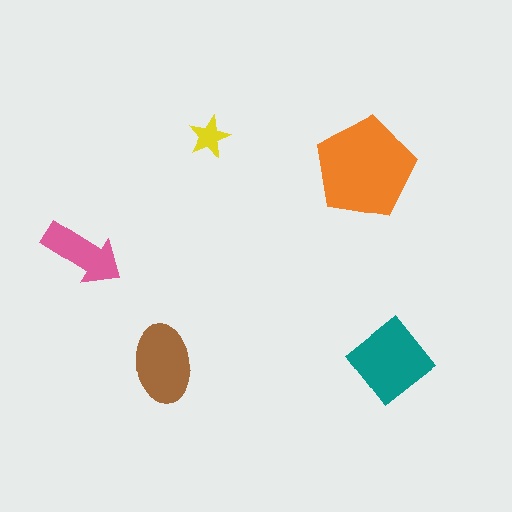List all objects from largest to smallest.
The orange pentagon, the teal diamond, the brown ellipse, the pink arrow, the yellow star.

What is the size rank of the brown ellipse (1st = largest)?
3rd.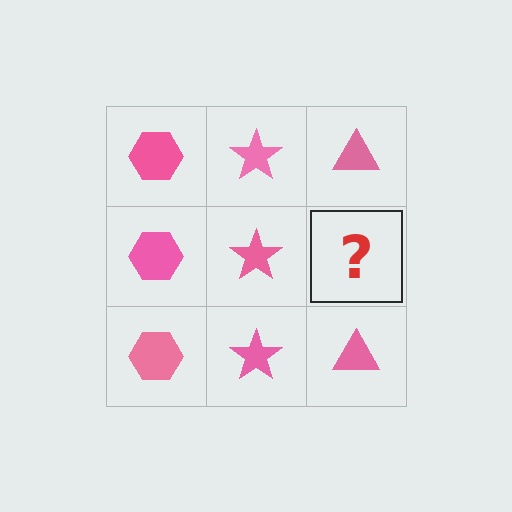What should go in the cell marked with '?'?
The missing cell should contain a pink triangle.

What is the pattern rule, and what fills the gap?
The rule is that each column has a consistent shape. The gap should be filled with a pink triangle.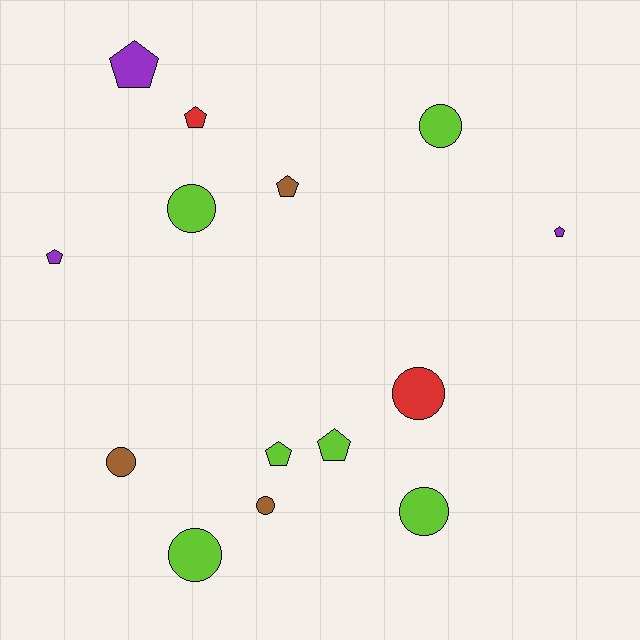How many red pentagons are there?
There is 1 red pentagon.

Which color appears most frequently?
Lime, with 6 objects.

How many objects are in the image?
There are 14 objects.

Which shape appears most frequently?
Circle, with 7 objects.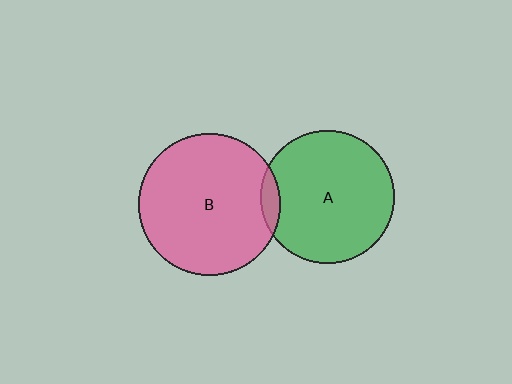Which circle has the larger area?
Circle B (pink).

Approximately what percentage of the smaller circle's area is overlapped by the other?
Approximately 5%.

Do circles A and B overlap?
Yes.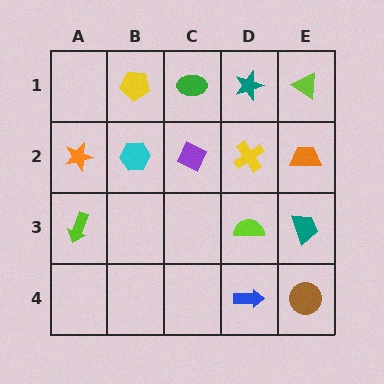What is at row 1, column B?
A yellow pentagon.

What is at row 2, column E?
An orange trapezoid.